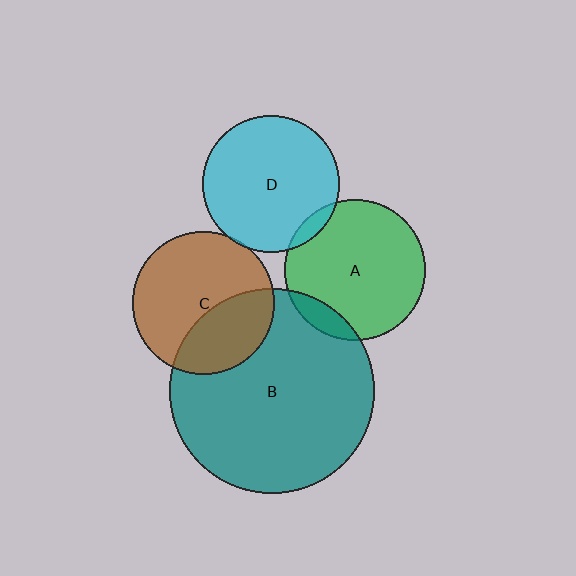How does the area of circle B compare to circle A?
Approximately 2.1 times.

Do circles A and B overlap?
Yes.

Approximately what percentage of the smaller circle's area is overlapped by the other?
Approximately 10%.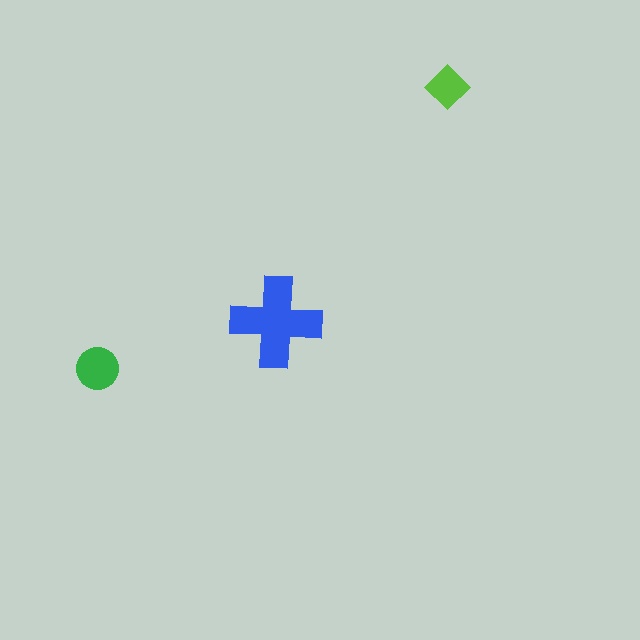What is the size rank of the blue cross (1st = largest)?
1st.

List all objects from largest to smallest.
The blue cross, the green circle, the lime diamond.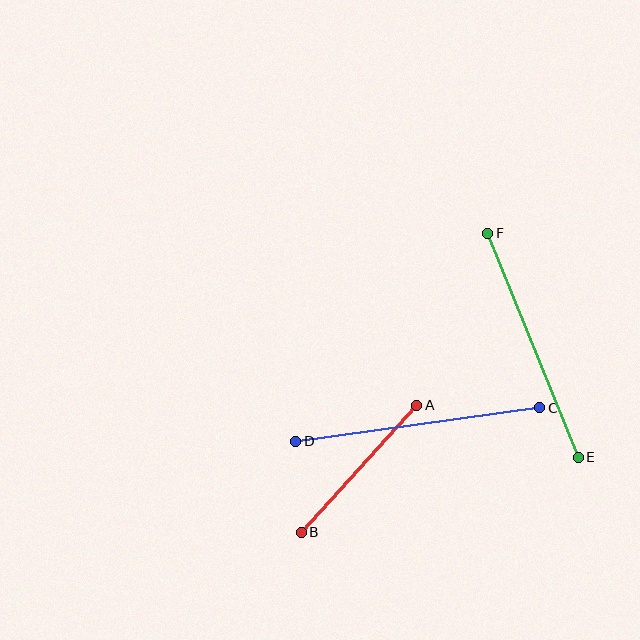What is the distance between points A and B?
The distance is approximately 172 pixels.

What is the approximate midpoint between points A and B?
The midpoint is at approximately (359, 469) pixels.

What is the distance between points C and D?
The distance is approximately 246 pixels.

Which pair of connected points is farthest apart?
Points C and D are farthest apart.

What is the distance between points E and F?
The distance is approximately 242 pixels.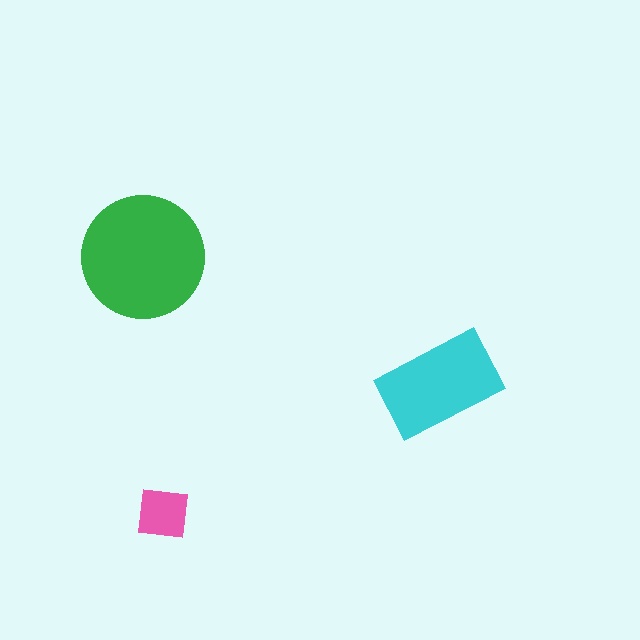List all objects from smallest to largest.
The pink square, the cyan rectangle, the green circle.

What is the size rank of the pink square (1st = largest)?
3rd.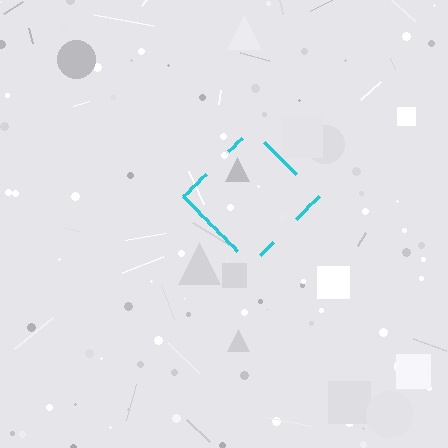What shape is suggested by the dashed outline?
The dashed outline suggests a diamond.